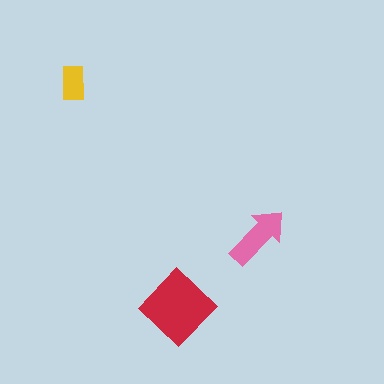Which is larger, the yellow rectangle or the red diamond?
The red diamond.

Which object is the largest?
The red diamond.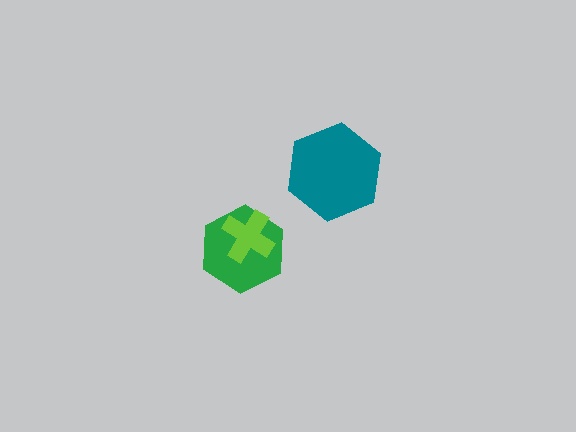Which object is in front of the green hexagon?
The lime cross is in front of the green hexagon.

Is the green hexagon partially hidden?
Yes, it is partially covered by another shape.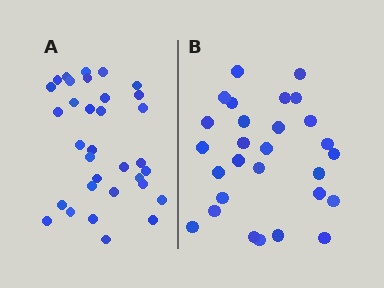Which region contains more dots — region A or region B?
Region A (the left region) has more dots.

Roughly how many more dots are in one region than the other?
Region A has about 5 more dots than region B.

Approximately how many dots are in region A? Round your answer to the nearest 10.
About 30 dots. (The exact count is 33, which rounds to 30.)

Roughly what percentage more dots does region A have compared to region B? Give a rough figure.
About 20% more.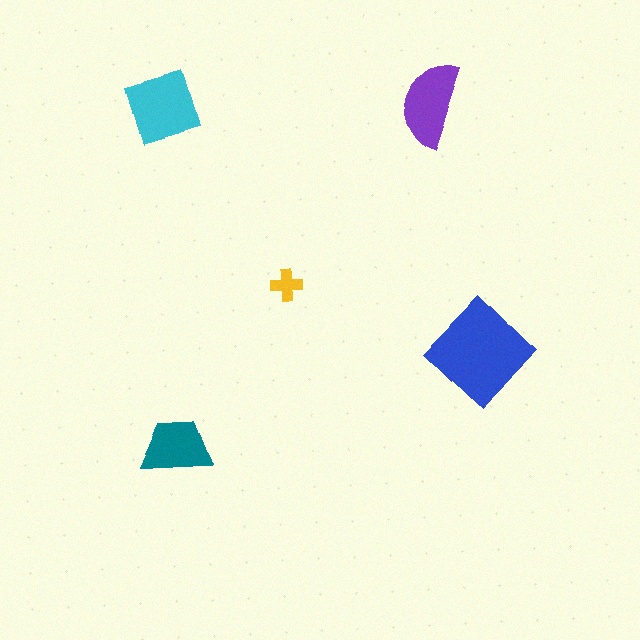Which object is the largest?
The blue diamond.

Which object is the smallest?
The yellow cross.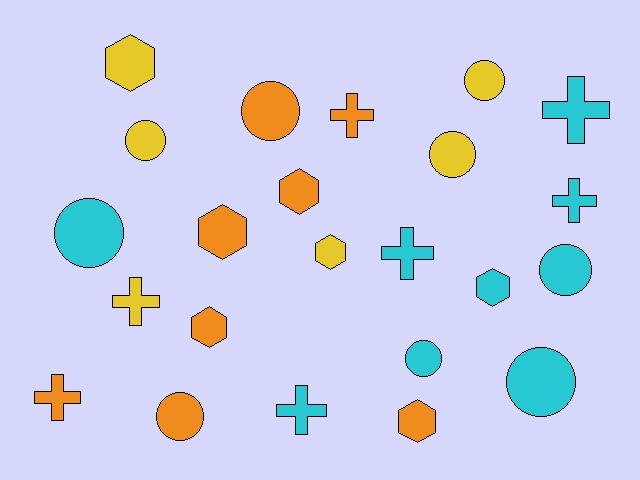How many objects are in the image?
There are 23 objects.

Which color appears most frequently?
Cyan, with 9 objects.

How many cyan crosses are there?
There are 4 cyan crosses.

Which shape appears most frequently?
Circle, with 9 objects.